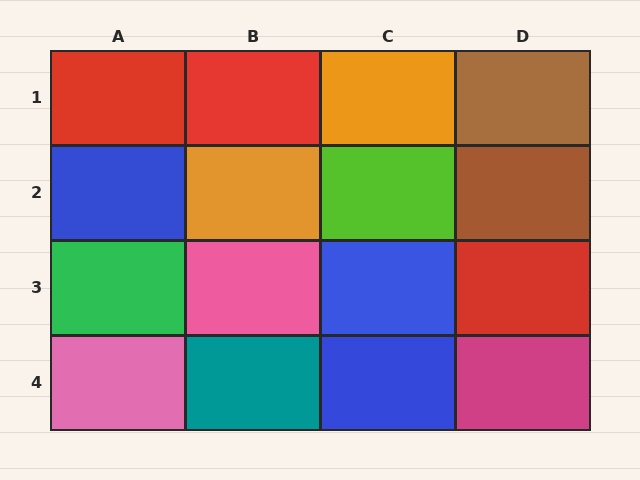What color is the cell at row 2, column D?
Brown.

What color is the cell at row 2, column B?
Orange.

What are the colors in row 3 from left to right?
Green, pink, blue, red.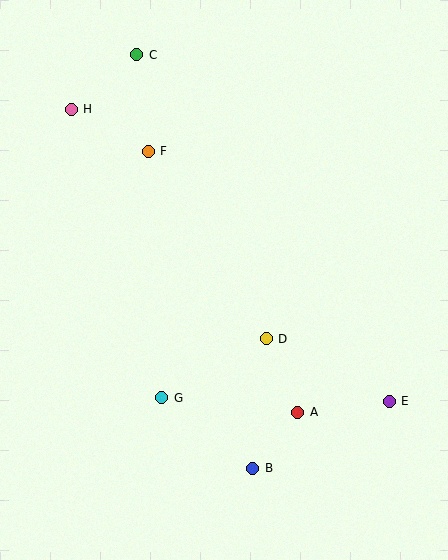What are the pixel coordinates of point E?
Point E is at (389, 401).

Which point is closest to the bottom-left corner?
Point G is closest to the bottom-left corner.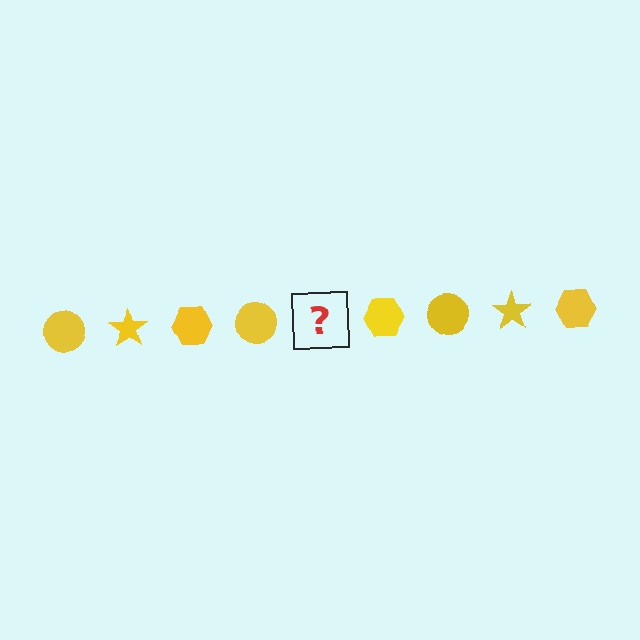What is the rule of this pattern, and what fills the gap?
The rule is that the pattern cycles through circle, star, hexagon shapes in yellow. The gap should be filled with a yellow star.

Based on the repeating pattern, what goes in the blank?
The blank should be a yellow star.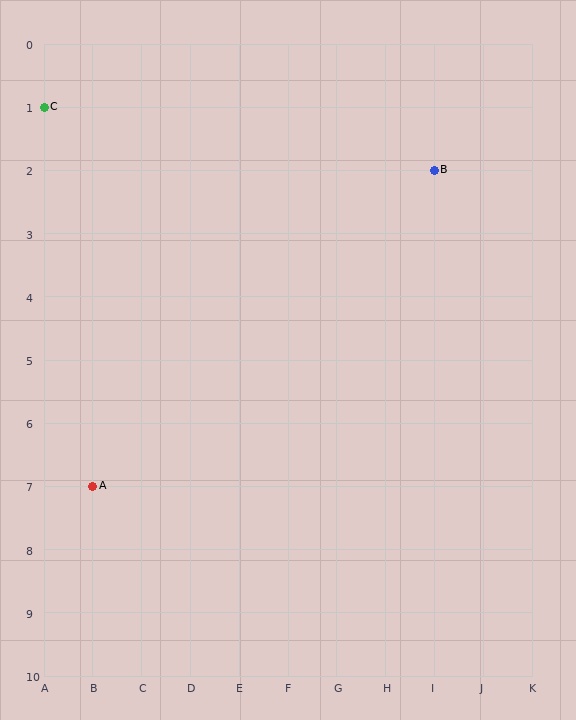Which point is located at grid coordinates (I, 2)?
Point B is at (I, 2).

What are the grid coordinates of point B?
Point B is at grid coordinates (I, 2).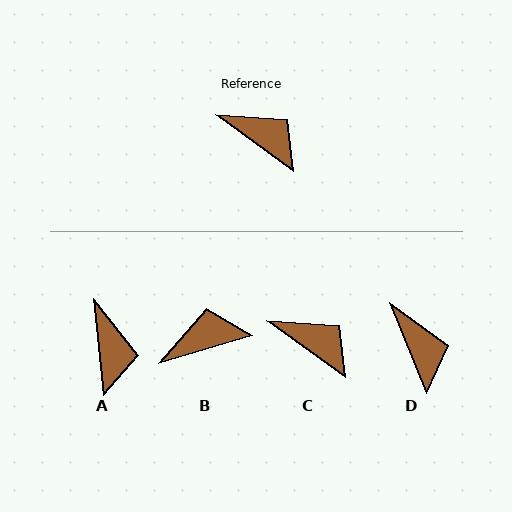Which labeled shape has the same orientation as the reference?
C.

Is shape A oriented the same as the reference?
No, it is off by about 48 degrees.